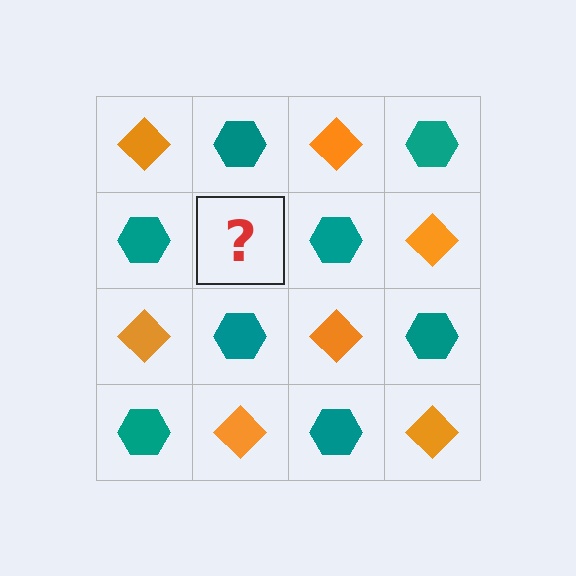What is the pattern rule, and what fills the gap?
The rule is that it alternates orange diamond and teal hexagon in a checkerboard pattern. The gap should be filled with an orange diamond.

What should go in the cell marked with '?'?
The missing cell should contain an orange diamond.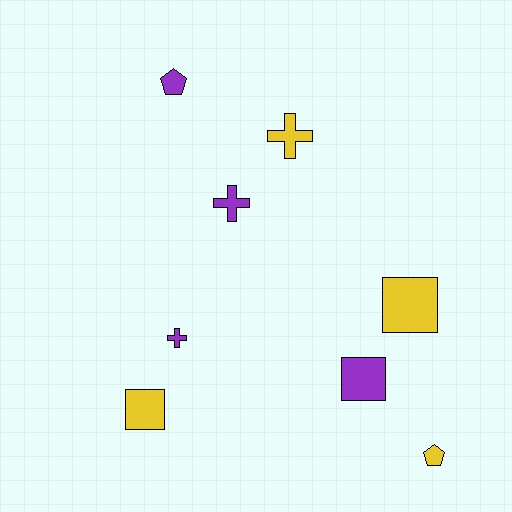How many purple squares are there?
There is 1 purple square.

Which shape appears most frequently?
Square, with 3 objects.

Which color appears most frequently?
Yellow, with 4 objects.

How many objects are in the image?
There are 8 objects.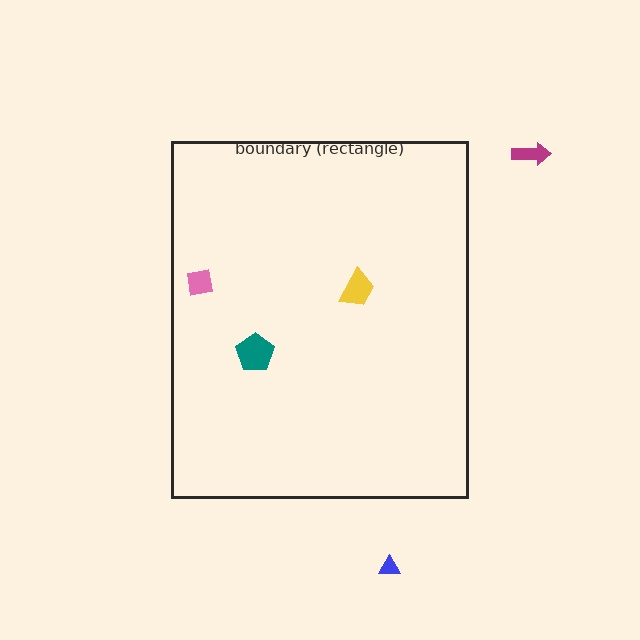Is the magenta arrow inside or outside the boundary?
Outside.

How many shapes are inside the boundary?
3 inside, 2 outside.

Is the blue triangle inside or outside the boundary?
Outside.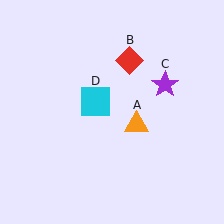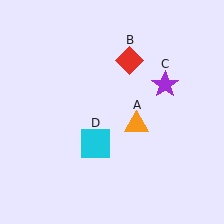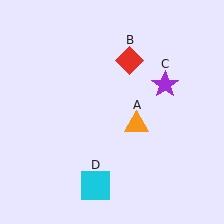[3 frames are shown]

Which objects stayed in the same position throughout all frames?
Orange triangle (object A) and red diamond (object B) and purple star (object C) remained stationary.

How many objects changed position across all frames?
1 object changed position: cyan square (object D).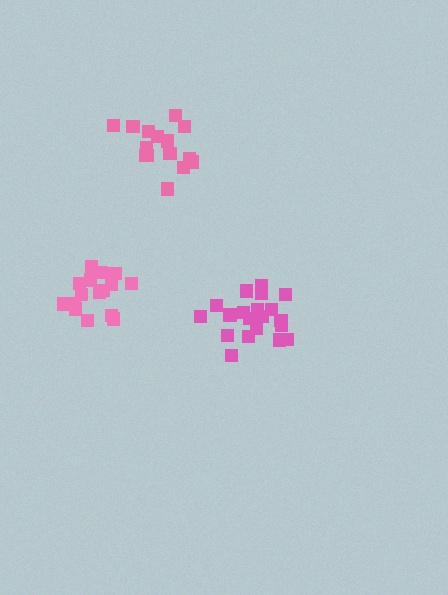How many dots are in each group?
Group 1: 20 dots, Group 2: 15 dots, Group 3: 17 dots (52 total).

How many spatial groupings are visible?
There are 3 spatial groupings.